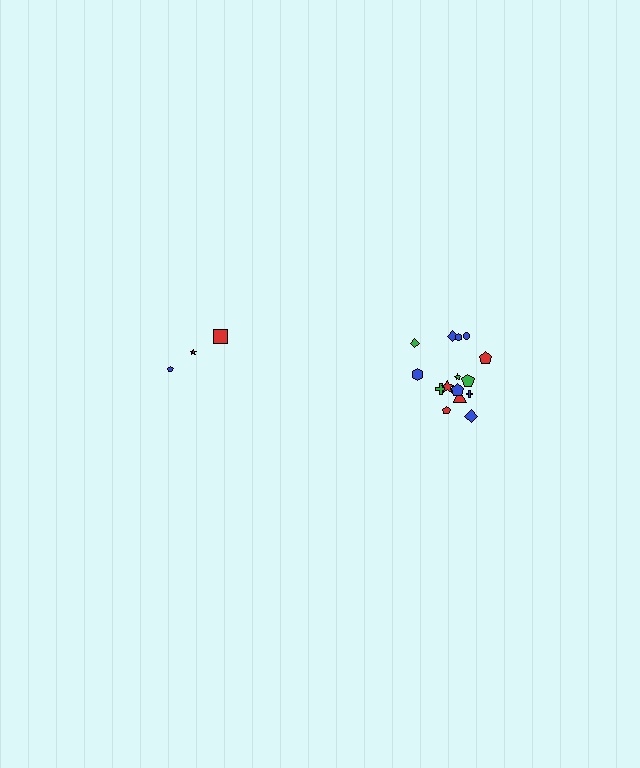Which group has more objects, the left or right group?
The right group.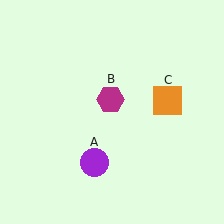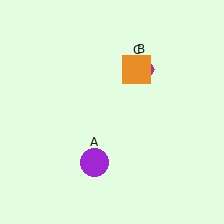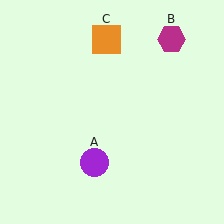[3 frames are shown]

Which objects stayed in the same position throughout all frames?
Purple circle (object A) remained stationary.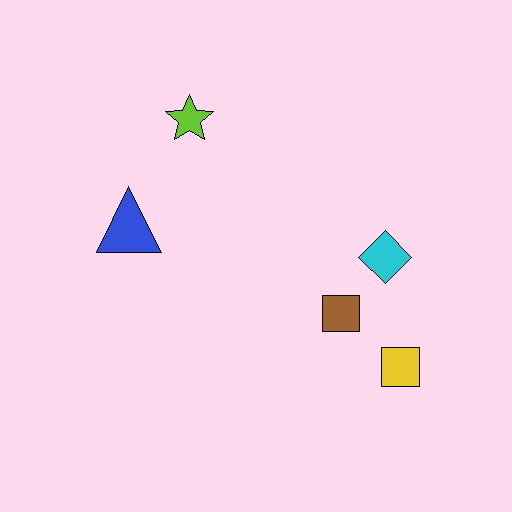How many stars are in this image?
There is 1 star.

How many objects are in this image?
There are 5 objects.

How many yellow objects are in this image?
There is 1 yellow object.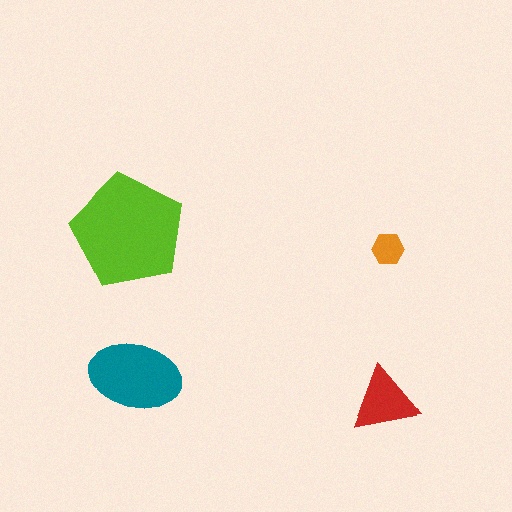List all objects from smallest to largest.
The orange hexagon, the red triangle, the teal ellipse, the lime pentagon.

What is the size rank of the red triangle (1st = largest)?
3rd.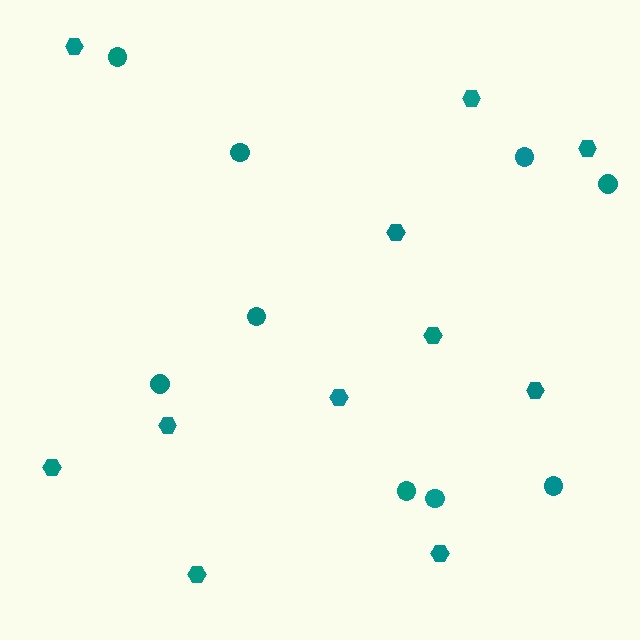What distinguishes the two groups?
There are 2 groups: one group of hexagons (11) and one group of circles (9).